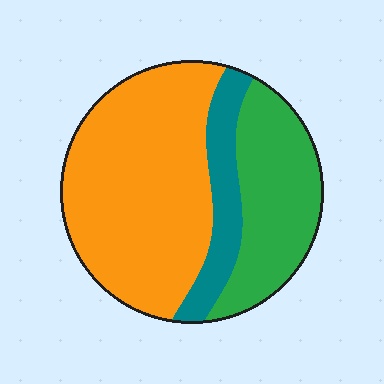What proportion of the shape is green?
Green covers 29% of the shape.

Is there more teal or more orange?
Orange.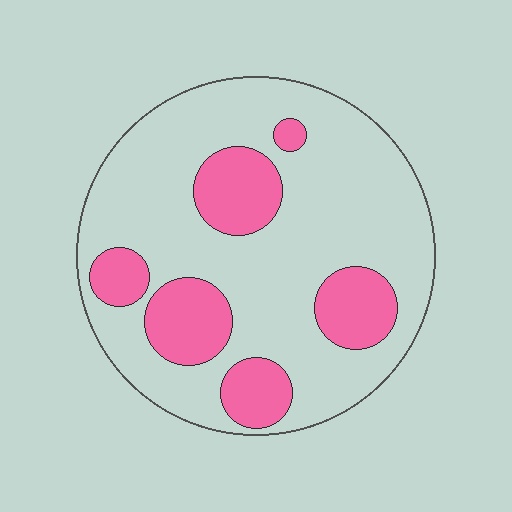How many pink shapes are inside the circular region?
6.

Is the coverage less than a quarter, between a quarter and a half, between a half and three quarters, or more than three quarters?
Between a quarter and a half.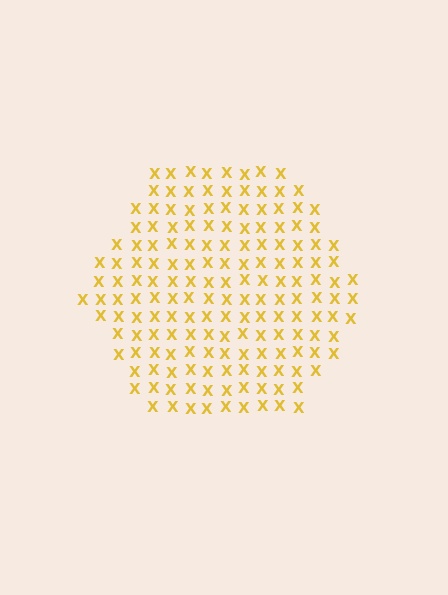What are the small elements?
The small elements are letter X's.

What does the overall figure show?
The overall figure shows a hexagon.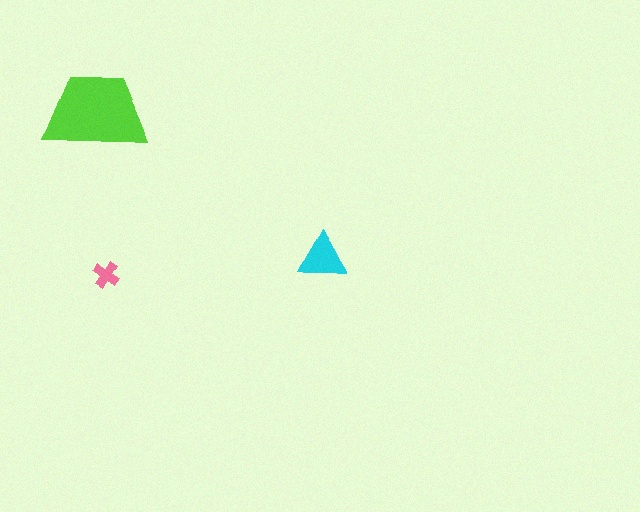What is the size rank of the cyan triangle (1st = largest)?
2nd.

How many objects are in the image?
There are 3 objects in the image.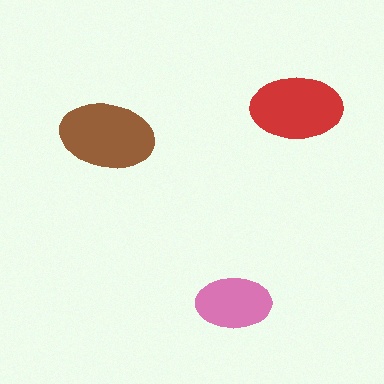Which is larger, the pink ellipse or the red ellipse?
The red one.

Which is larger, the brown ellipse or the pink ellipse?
The brown one.